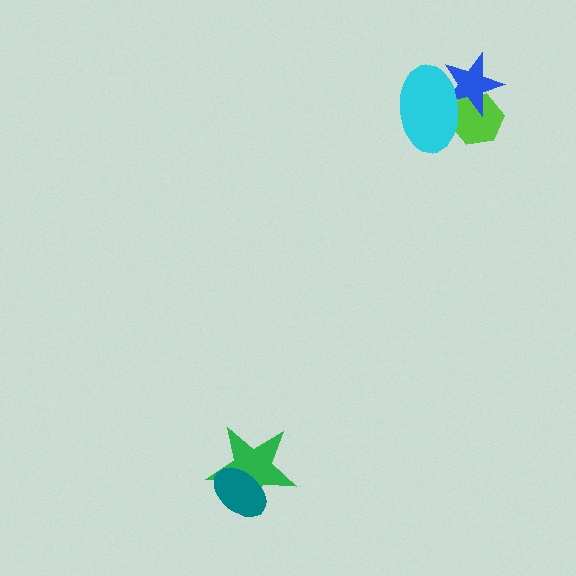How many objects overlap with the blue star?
2 objects overlap with the blue star.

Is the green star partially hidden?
Yes, it is partially covered by another shape.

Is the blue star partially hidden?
Yes, it is partially covered by another shape.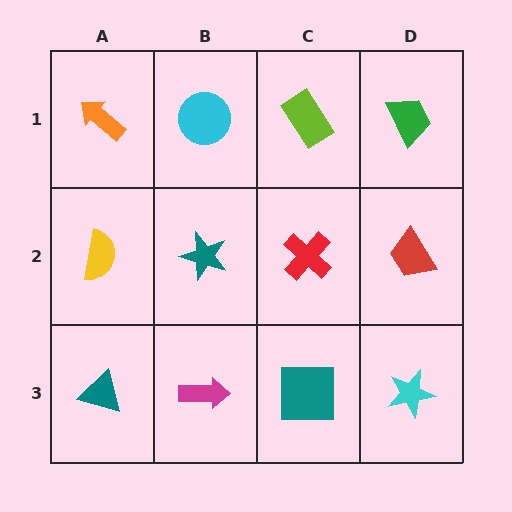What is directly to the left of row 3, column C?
A magenta arrow.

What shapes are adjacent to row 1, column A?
A yellow semicircle (row 2, column A), a cyan circle (row 1, column B).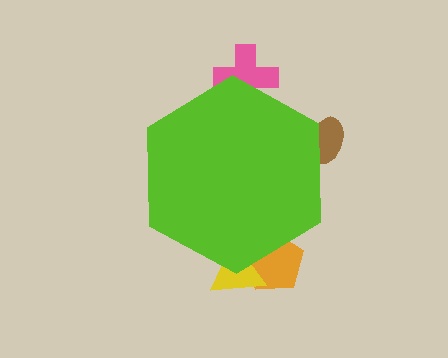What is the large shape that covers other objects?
A lime hexagon.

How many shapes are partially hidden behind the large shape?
4 shapes are partially hidden.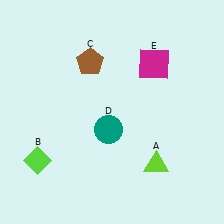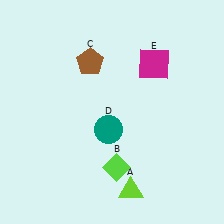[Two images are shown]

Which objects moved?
The objects that moved are: the lime triangle (A), the lime diamond (B).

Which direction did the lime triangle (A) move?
The lime triangle (A) moved down.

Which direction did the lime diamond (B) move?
The lime diamond (B) moved right.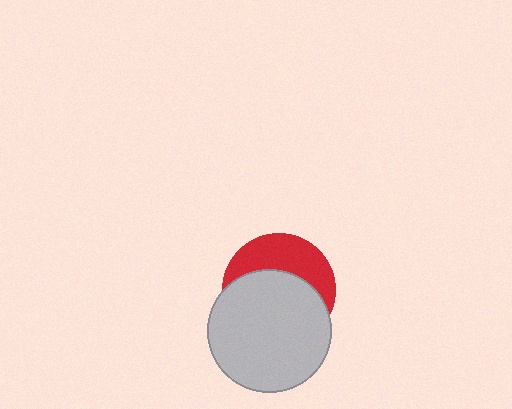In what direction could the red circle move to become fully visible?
The red circle could move up. That would shift it out from behind the light gray circle entirely.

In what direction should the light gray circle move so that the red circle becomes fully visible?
The light gray circle should move down. That is the shortest direction to clear the overlap and leave the red circle fully visible.